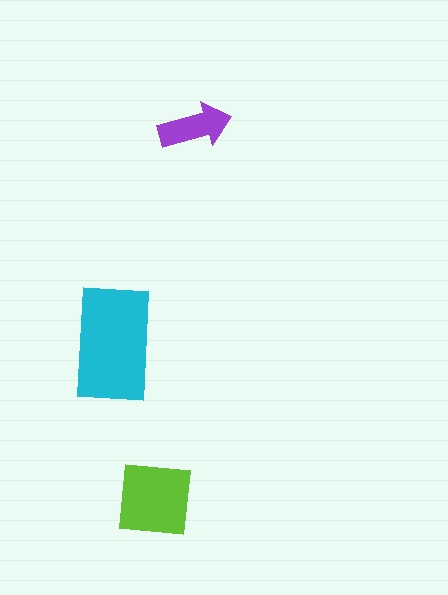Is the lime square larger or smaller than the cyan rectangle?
Smaller.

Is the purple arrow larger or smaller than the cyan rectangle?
Smaller.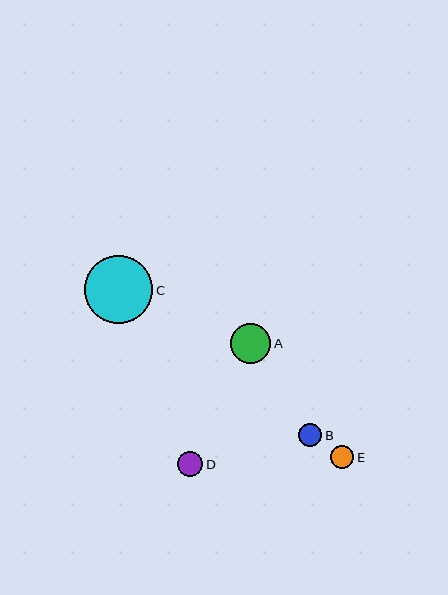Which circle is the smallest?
Circle B is the smallest with a size of approximately 23 pixels.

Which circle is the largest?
Circle C is the largest with a size of approximately 68 pixels.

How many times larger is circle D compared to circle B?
Circle D is approximately 1.1 times the size of circle B.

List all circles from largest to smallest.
From largest to smallest: C, A, D, E, B.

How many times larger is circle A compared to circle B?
Circle A is approximately 1.8 times the size of circle B.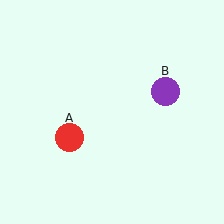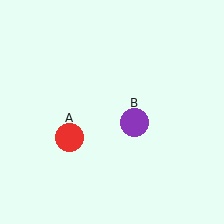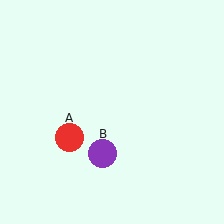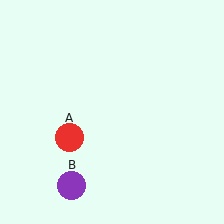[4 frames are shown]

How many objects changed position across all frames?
1 object changed position: purple circle (object B).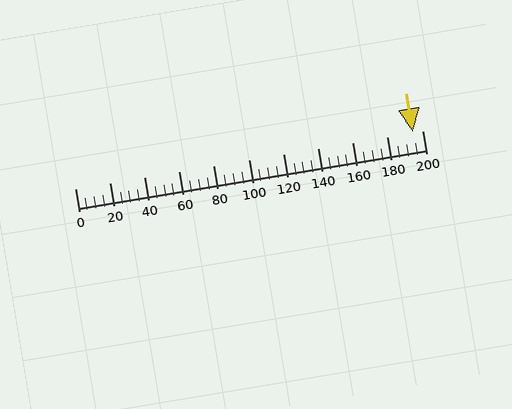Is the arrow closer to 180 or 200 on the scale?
The arrow is closer to 200.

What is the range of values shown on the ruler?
The ruler shows values from 0 to 200.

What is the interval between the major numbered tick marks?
The major tick marks are spaced 20 units apart.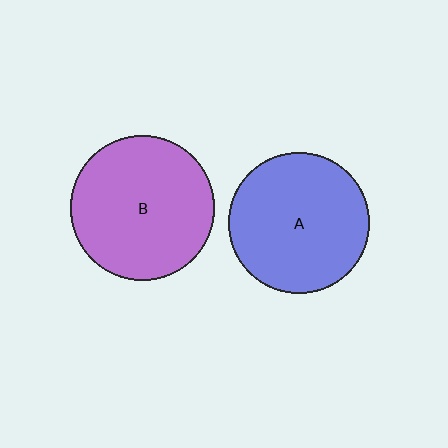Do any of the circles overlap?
No, none of the circles overlap.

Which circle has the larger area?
Circle B (purple).